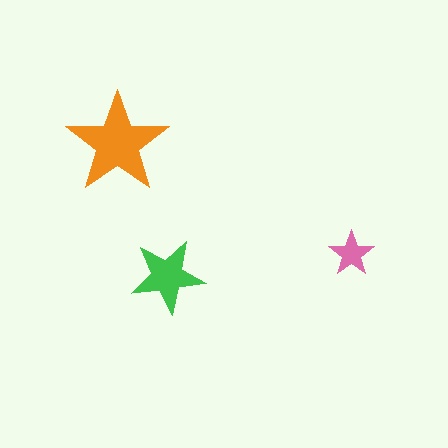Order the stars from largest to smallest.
the orange one, the green one, the pink one.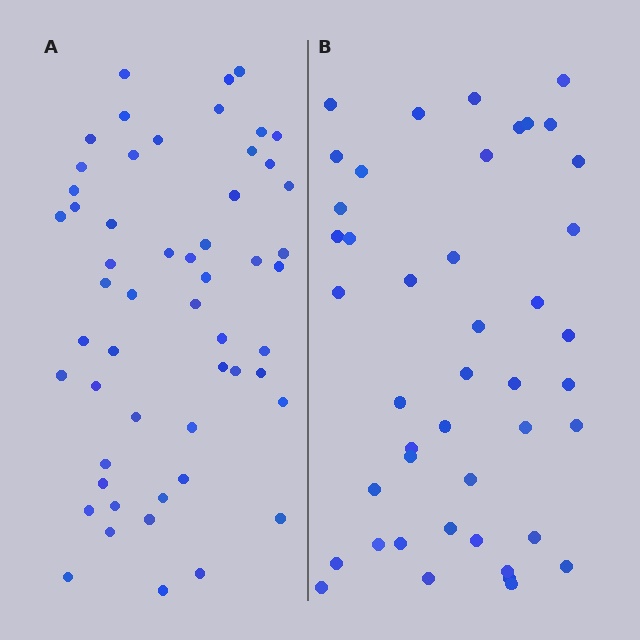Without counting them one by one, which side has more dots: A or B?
Region A (the left region) has more dots.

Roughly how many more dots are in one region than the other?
Region A has roughly 10 or so more dots than region B.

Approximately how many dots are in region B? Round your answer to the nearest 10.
About 40 dots. (The exact count is 44, which rounds to 40.)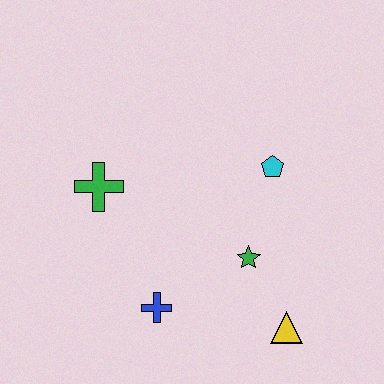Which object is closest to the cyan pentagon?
The green star is closest to the cyan pentagon.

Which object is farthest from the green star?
The green cross is farthest from the green star.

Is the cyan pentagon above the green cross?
Yes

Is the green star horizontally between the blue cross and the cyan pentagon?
Yes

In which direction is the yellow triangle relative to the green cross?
The yellow triangle is to the right of the green cross.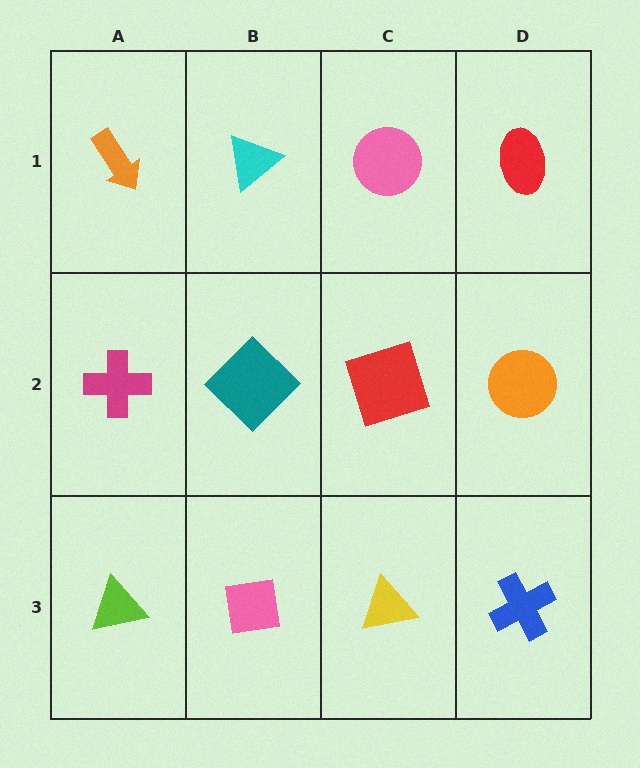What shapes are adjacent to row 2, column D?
A red ellipse (row 1, column D), a blue cross (row 3, column D), a red square (row 2, column C).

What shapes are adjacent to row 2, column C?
A pink circle (row 1, column C), a yellow triangle (row 3, column C), a teal diamond (row 2, column B), an orange circle (row 2, column D).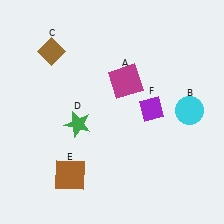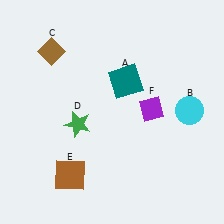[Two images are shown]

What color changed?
The square (A) changed from magenta in Image 1 to teal in Image 2.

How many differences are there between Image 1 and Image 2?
There is 1 difference between the two images.